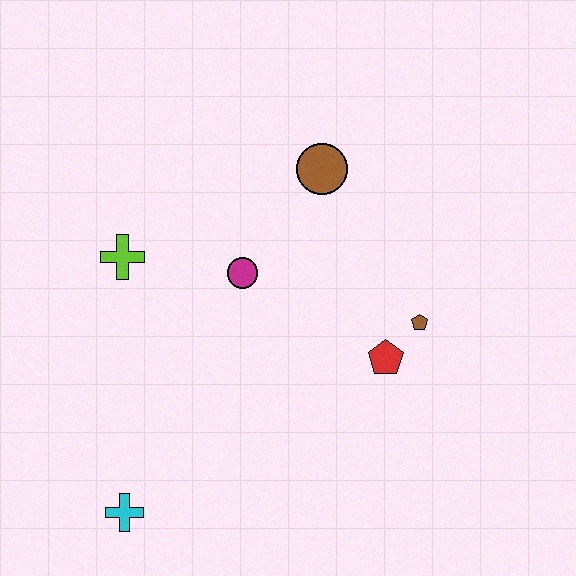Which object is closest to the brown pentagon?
The red pentagon is closest to the brown pentagon.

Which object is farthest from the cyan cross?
The brown circle is farthest from the cyan cross.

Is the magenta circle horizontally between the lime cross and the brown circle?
Yes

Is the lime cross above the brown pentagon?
Yes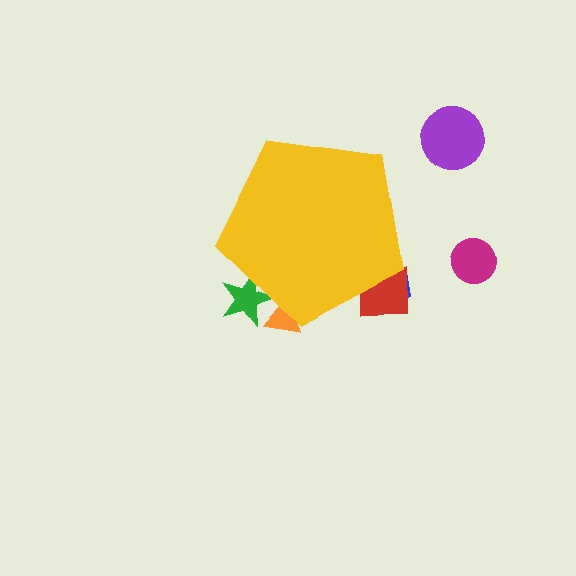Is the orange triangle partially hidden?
Yes, the orange triangle is partially hidden behind the yellow pentagon.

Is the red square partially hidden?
Yes, the red square is partially hidden behind the yellow pentagon.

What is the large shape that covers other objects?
A yellow pentagon.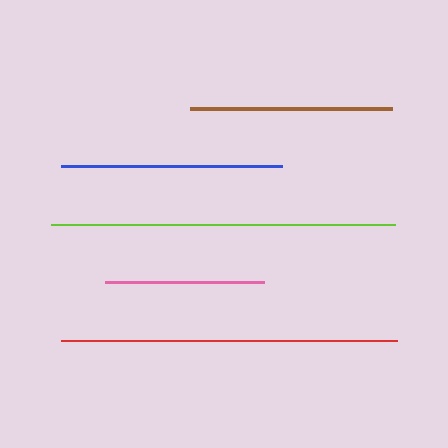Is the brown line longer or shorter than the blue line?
The blue line is longer than the brown line.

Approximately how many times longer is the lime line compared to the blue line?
The lime line is approximately 1.6 times the length of the blue line.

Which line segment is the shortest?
The pink line is the shortest at approximately 159 pixels.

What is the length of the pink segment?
The pink segment is approximately 159 pixels long.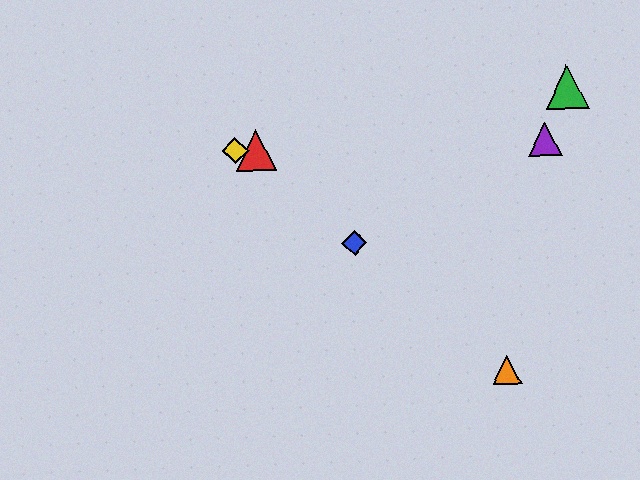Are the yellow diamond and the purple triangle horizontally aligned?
Yes, both are at y≈151.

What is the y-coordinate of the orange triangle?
The orange triangle is at y≈370.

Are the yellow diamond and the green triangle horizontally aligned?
No, the yellow diamond is at y≈151 and the green triangle is at y≈87.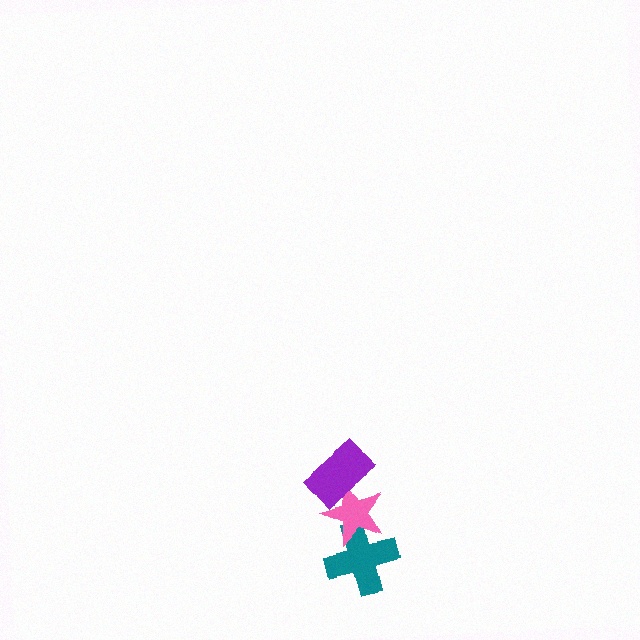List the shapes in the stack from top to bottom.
From top to bottom: the purple rectangle, the pink star, the teal cross.